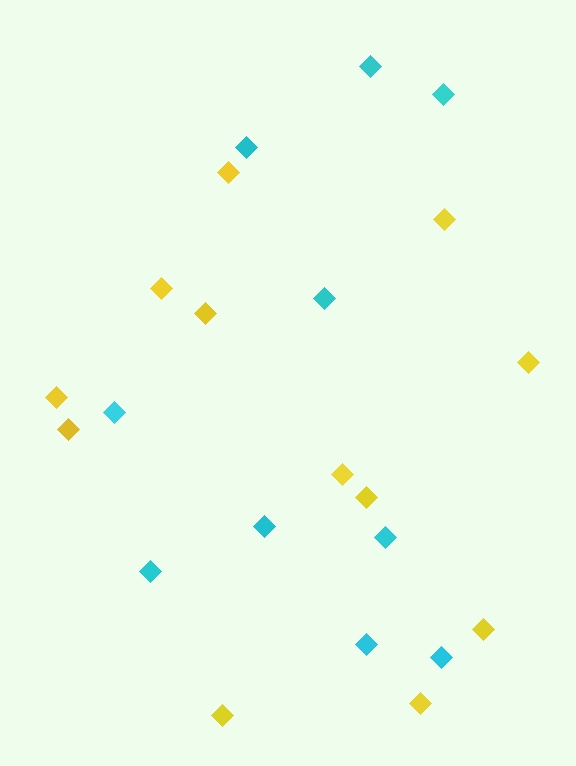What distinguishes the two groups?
There are 2 groups: one group of cyan diamonds (10) and one group of yellow diamonds (12).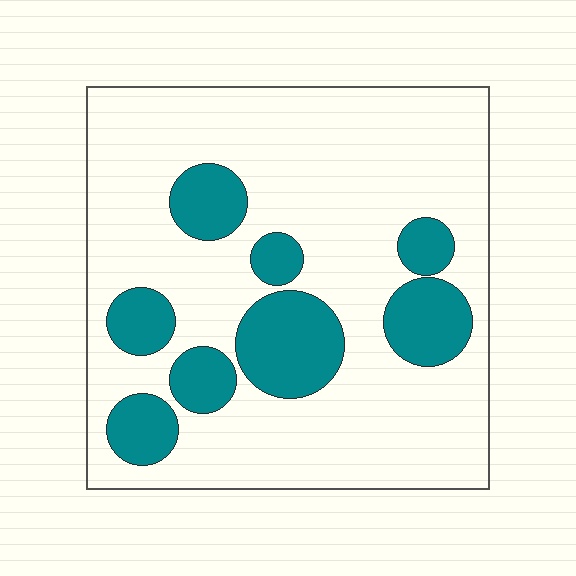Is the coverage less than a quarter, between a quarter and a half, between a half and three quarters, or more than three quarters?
Less than a quarter.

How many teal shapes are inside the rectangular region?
8.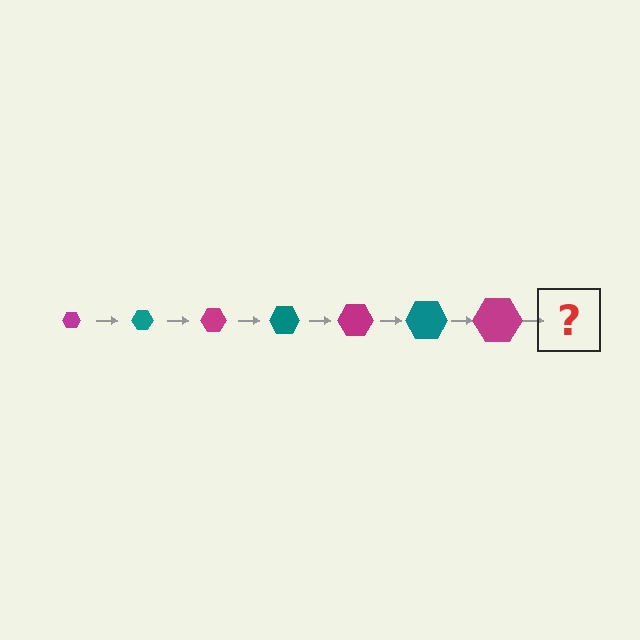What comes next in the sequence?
The next element should be a teal hexagon, larger than the previous one.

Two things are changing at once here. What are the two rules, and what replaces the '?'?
The two rules are that the hexagon grows larger each step and the color cycles through magenta and teal. The '?' should be a teal hexagon, larger than the previous one.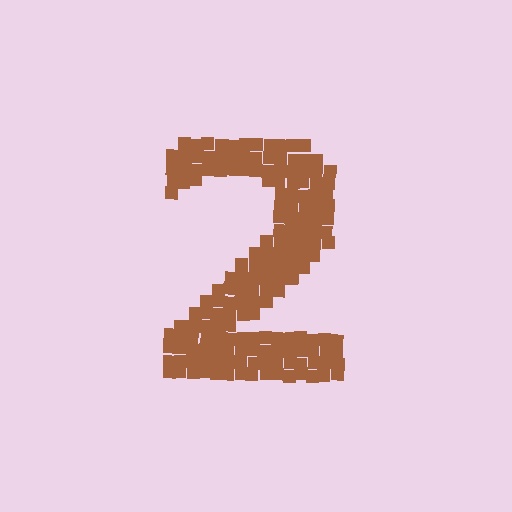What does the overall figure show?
The overall figure shows the digit 2.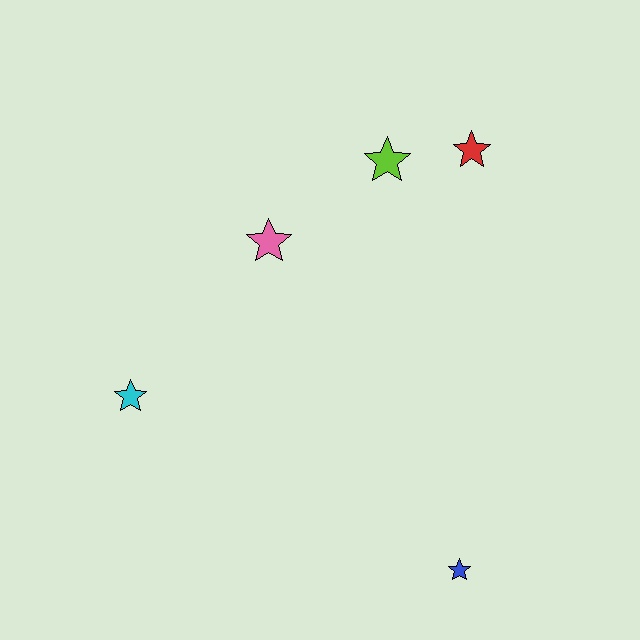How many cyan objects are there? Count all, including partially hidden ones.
There is 1 cyan object.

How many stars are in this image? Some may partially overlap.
There are 5 stars.